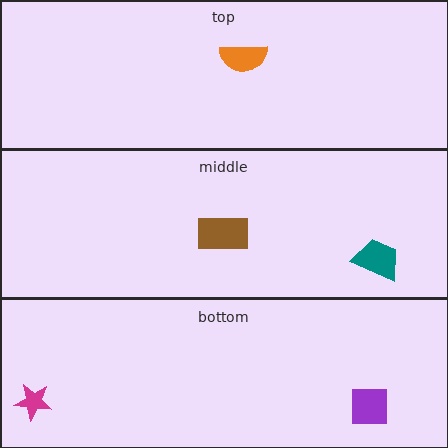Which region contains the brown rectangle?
The middle region.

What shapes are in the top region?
The orange semicircle.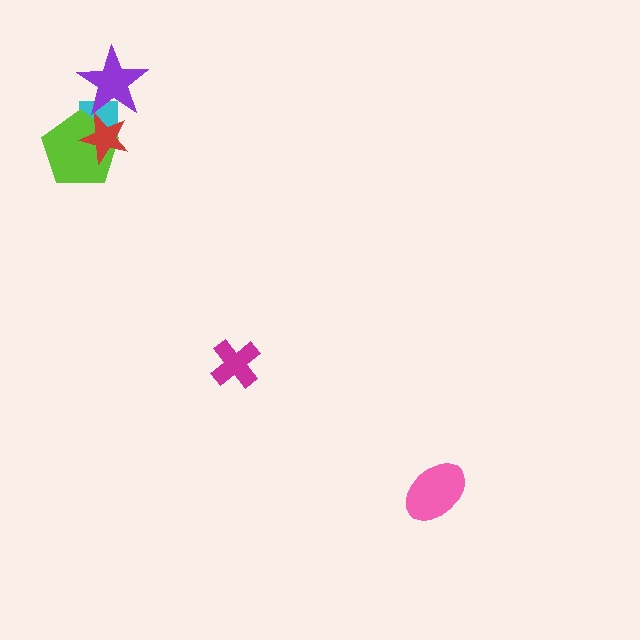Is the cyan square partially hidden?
Yes, it is partially covered by another shape.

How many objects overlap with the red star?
3 objects overlap with the red star.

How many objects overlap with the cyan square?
3 objects overlap with the cyan square.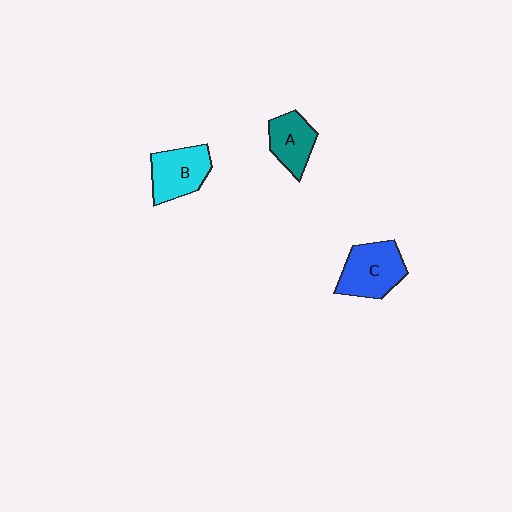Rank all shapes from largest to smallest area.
From largest to smallest: C (blue), B (cyan), A (teal).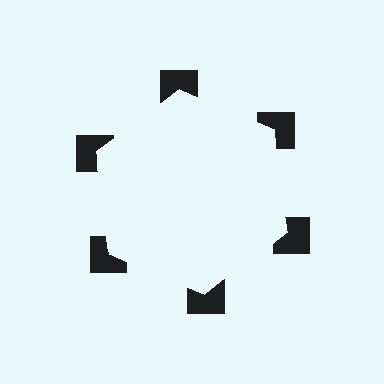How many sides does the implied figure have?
6 sides.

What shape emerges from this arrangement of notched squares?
An illusory hexagon — its edges are inferred from the aligned wedge cuts in the notched squares, not physically drawn.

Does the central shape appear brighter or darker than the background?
It typically appears slightly brighter than the background, even though no actual brightness change is drawn.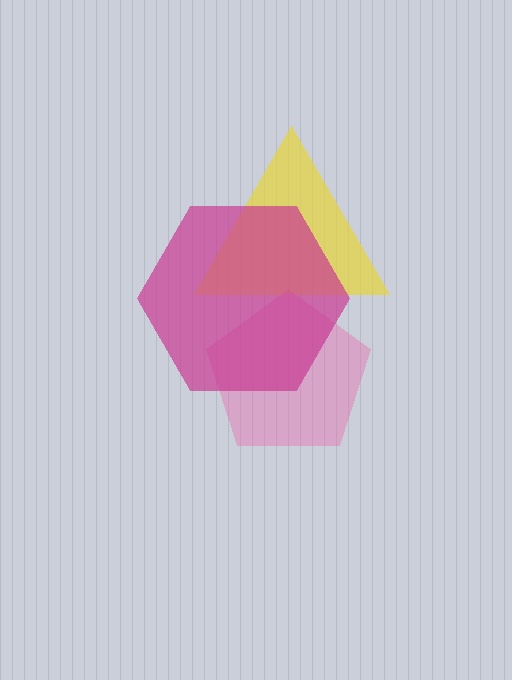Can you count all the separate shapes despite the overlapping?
Yes, there are 3 separate shapes.